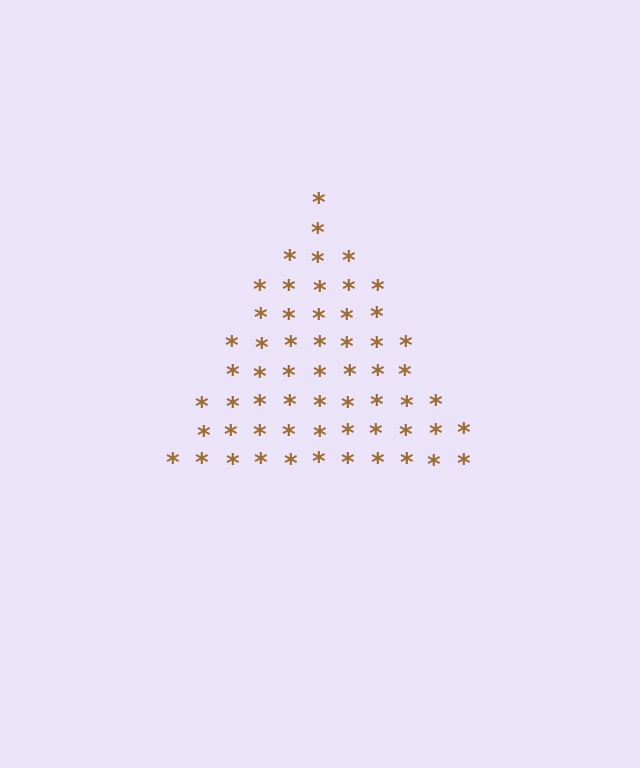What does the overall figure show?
The overall figure shows a triangle.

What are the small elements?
The small elements are asterisks.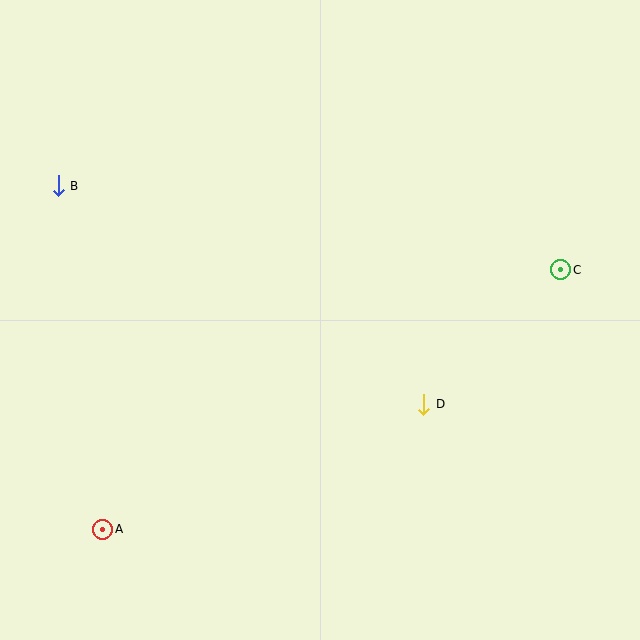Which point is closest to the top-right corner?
Point C is closest to the top-right corner.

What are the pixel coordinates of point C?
Point C is at (561, 270).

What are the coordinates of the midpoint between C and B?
The midpoint between C and B is at (310, 228).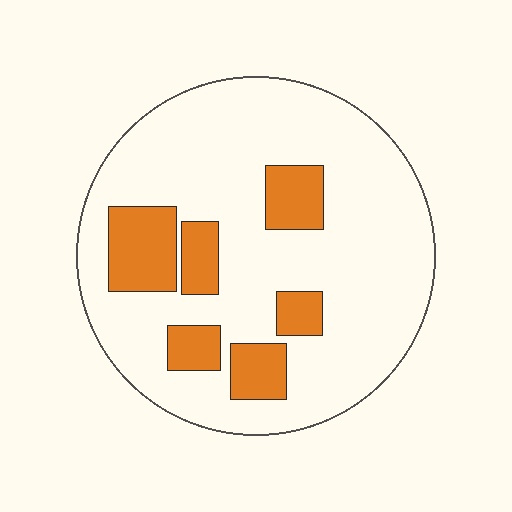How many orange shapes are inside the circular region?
6.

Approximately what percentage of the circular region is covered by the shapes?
Approximately 20%.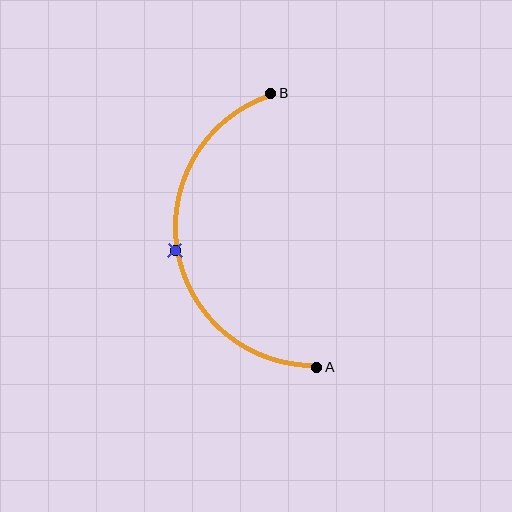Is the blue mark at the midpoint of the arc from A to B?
Yes. The blue mark lies on the arc at equal arc-length from both A and B — it is the arc midpoint.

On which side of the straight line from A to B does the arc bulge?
The arc bulges to the left of the straight line connecting A and B.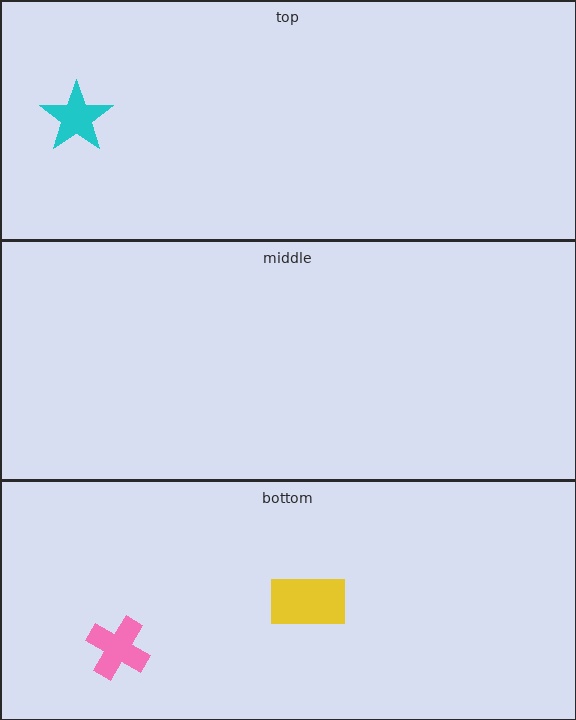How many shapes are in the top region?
1.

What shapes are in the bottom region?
The yellow rectangle, the pink cross.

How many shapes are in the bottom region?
2.